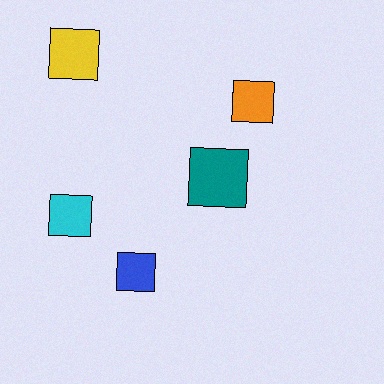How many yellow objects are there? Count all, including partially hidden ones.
There is 1 yellow object.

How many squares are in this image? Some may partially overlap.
There are 5 squares.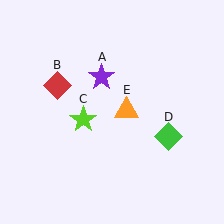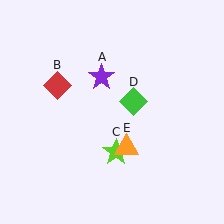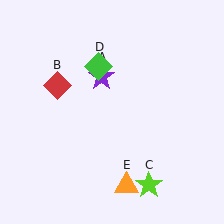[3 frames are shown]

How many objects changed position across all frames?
3 objects changed position: lime star (object C), green diamond (object D), orange triangle (object E).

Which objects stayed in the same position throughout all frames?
Purple star (object A) and red diamond (object B) remained stationary.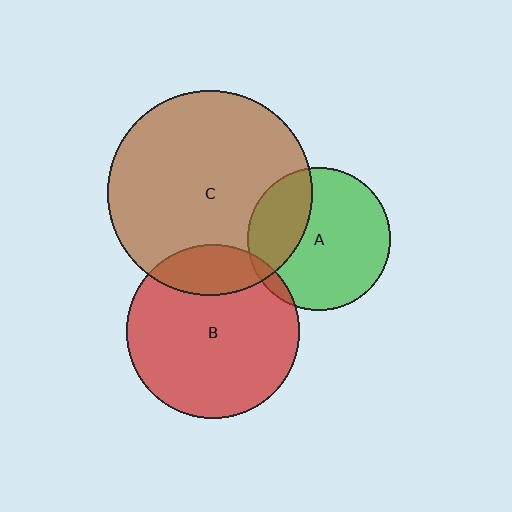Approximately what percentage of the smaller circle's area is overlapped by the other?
Approximately 30%.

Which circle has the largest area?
Circle C (brown).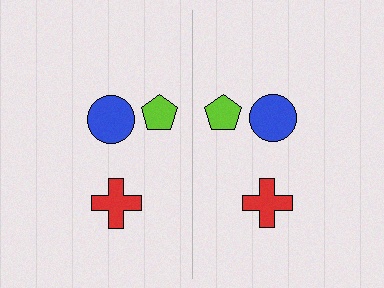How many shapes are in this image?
There are 6 shapes in this image.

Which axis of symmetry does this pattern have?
The pattern has a vertical axis of symmetry running through the center of the image.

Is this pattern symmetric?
Yes, this pattern has bilateral (reflection) symmetry.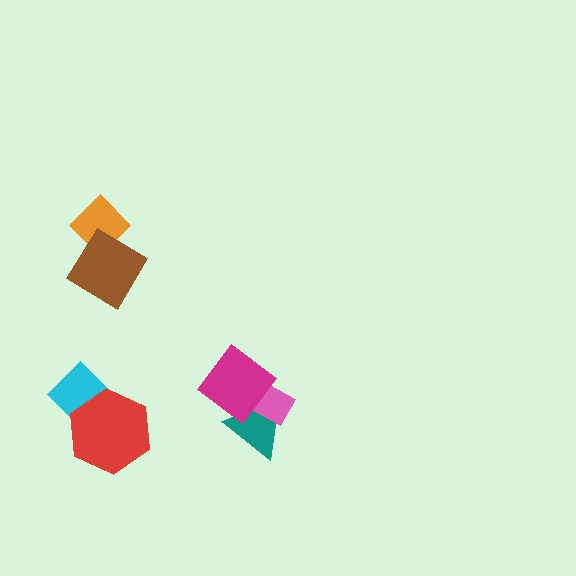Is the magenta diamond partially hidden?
No, no other shape covers it.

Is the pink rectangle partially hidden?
Yes, it is partially covered by another shape.